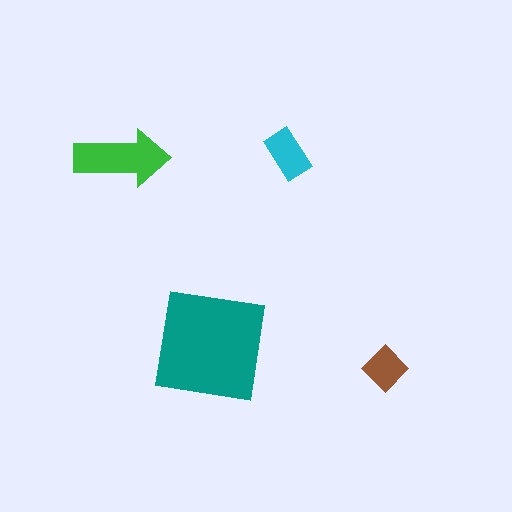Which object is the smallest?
The brown diamond.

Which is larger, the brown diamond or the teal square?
The teal square.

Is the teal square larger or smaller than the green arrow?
Larger.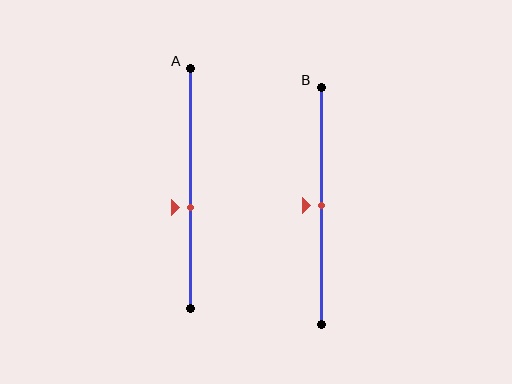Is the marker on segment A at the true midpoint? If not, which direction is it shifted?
No, the marker on segment A is shifted downward by about 8% of the segment length.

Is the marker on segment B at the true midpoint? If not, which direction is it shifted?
Yes, the marker on segment B is at the true midpoint.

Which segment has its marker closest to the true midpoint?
Segment B has its marker closest to the true midpoint.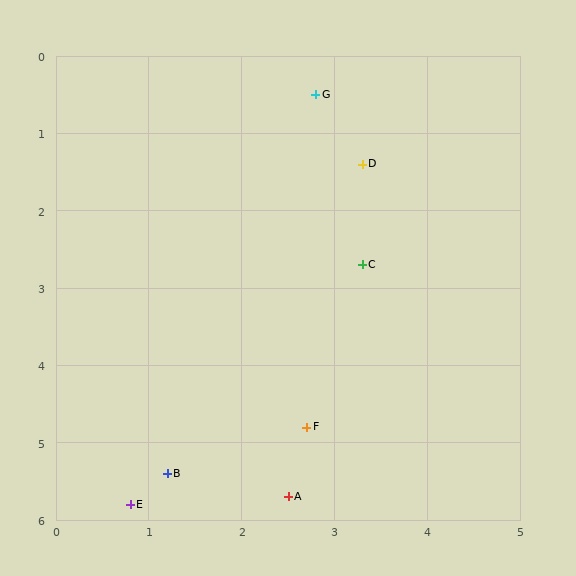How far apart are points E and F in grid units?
Points E and F are about 2.1 grid units apart.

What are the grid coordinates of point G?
Point G is at approximately (2.8, 0.5).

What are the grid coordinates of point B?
Point B is at approximately (1.2, 5.4).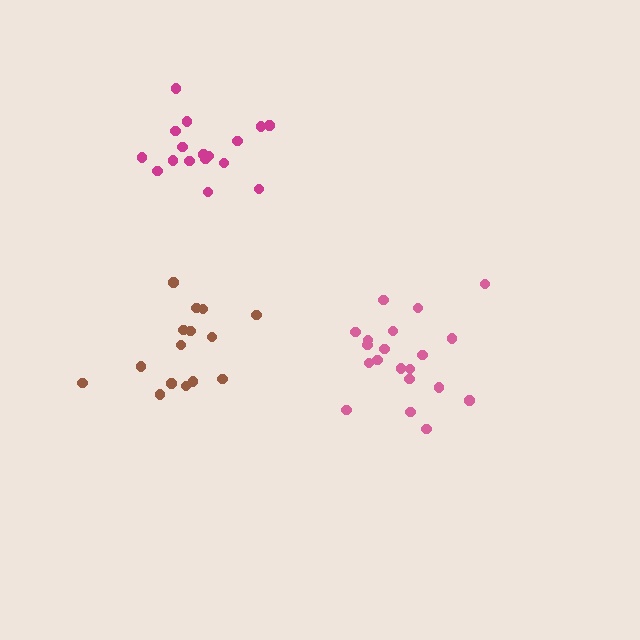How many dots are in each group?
Group 1: 17 dots, Group 2: 20 dots, Group 3: 15 dots (52 total).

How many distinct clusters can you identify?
There are 3 distinct clusters.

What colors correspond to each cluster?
The clusters are colored: magenta, pink, brown.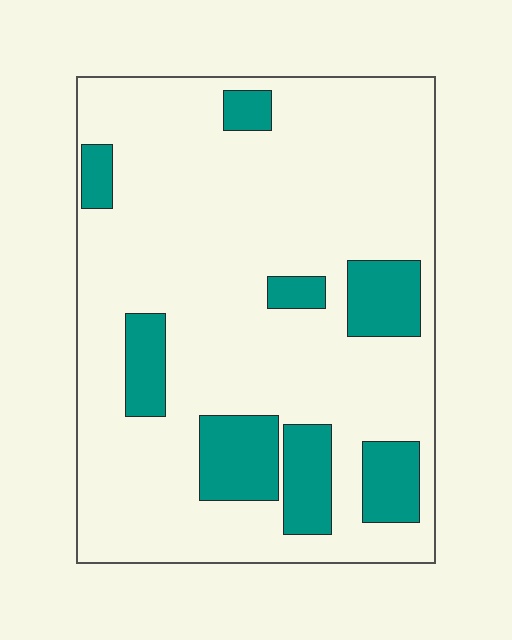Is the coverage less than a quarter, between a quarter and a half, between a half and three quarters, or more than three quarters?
Less than a quarter.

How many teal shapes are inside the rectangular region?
8.